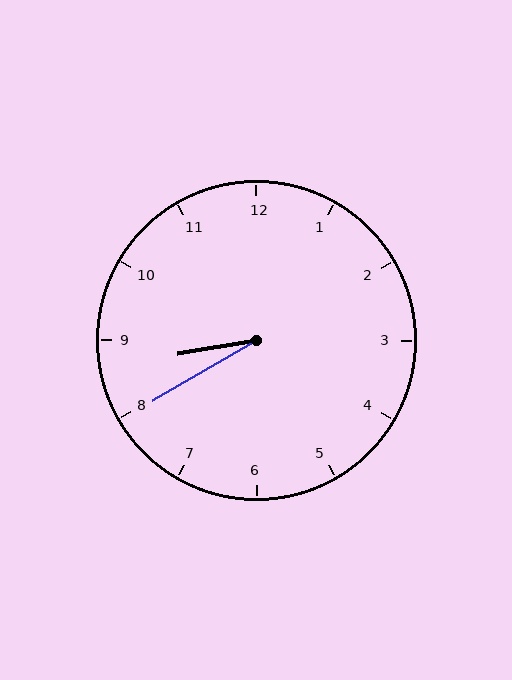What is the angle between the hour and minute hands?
Approximately 20 degrees.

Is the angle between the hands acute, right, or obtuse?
It is acute.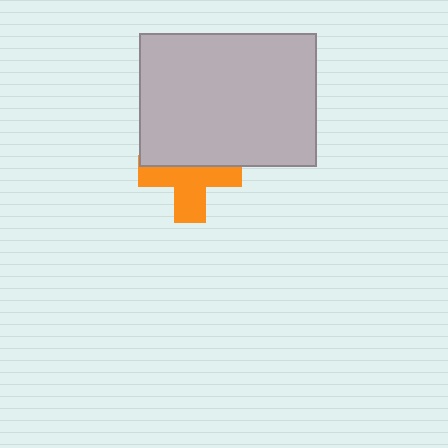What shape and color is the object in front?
The object in front is a light gray rectangle.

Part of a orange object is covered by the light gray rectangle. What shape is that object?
It is a cross.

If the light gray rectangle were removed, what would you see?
You would see the complete orange cross.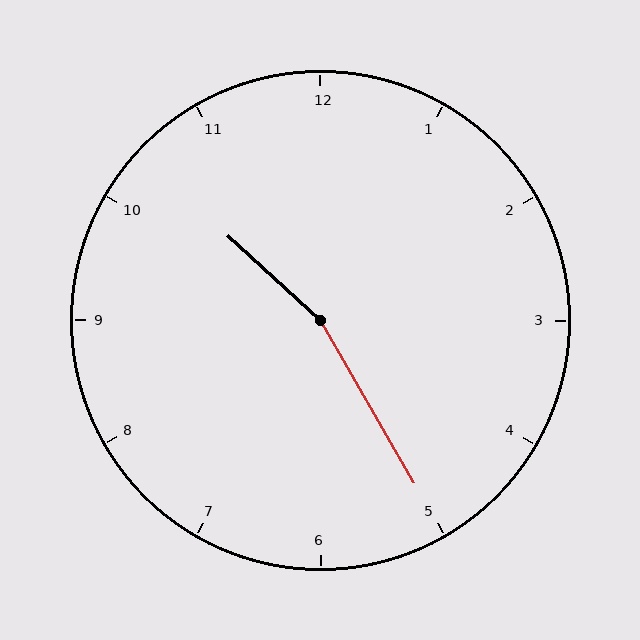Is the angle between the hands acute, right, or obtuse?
It is obtuse.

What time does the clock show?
10:25.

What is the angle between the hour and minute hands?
Approximately 162 degrees.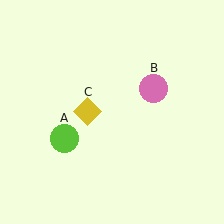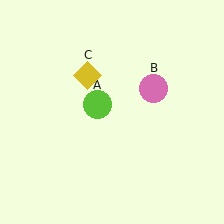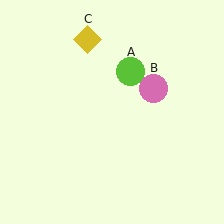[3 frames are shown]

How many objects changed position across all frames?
2 objects changed position: lime circle (object A), yellow diamond (object C).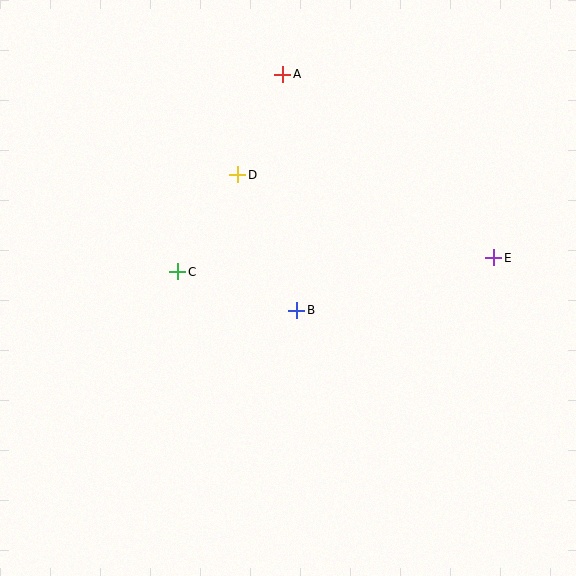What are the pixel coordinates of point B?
Point B is at (297, 310).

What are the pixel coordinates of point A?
Point A is at (283, 74).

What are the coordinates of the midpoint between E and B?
The midpoint between E and B is at (395, 284).